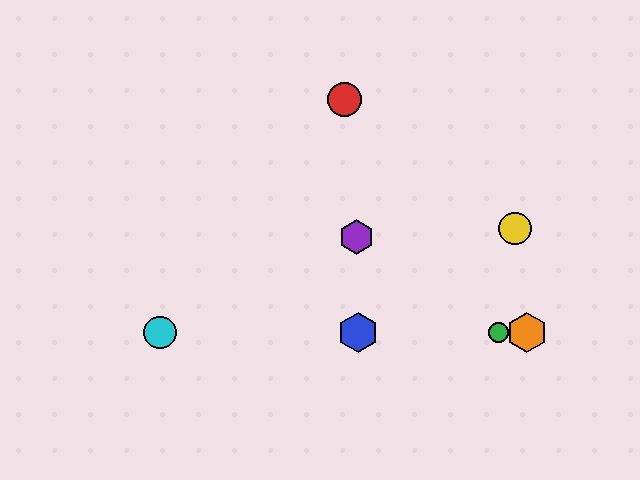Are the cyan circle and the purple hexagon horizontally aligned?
No, the cyan circle is at y≈332 and the purple hexagon is at y≈237.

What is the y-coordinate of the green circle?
The green circle is at y≈332.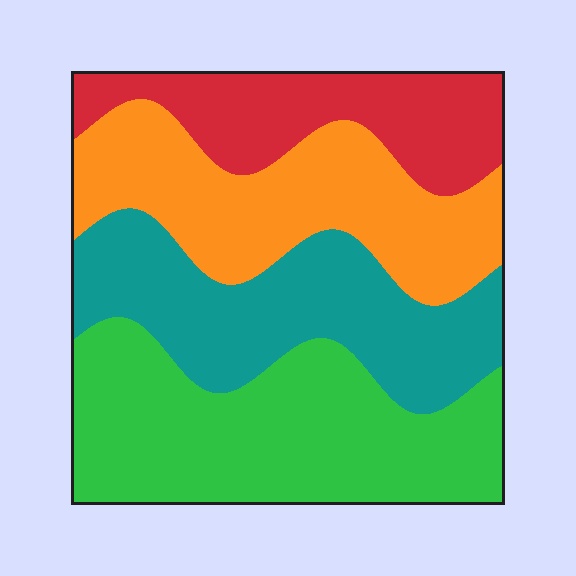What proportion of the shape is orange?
Orange covers around 25% of the shape.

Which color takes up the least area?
Red, at roughly 20%.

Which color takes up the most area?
Green, at roughly 30%.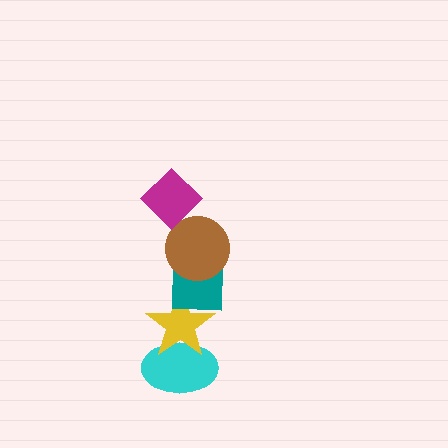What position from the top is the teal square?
The teal square is 3rd from the top.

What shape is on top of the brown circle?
The magenta diamond is on top of the brown circle.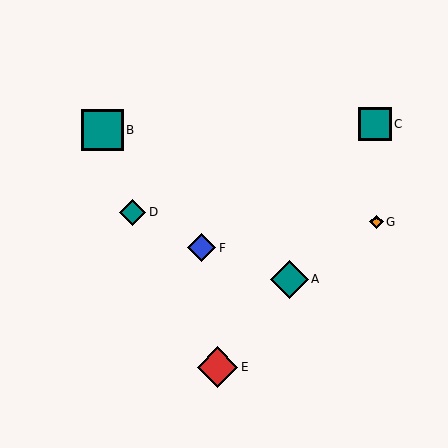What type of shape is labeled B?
Shape B is a teal square.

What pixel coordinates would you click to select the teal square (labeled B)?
Click at (103, 130) to select the teal square B.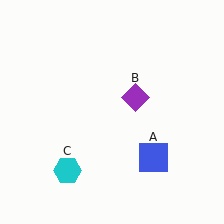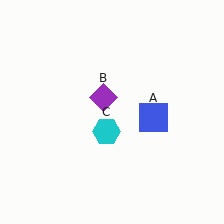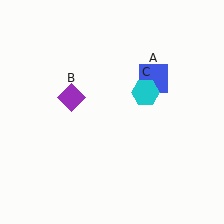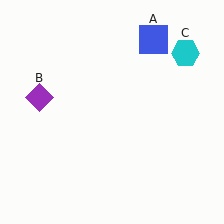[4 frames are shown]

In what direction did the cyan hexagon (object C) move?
The cyan hexagon (object C) moved up and to the right.